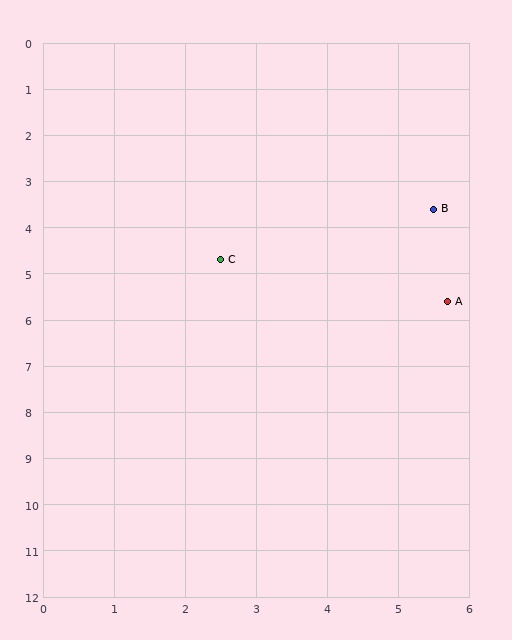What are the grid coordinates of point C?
Point C is at approximately (2.5, 4.7).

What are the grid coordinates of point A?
Point A is at approximately (5.7, 5.6).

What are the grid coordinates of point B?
Point B is at approximately (5.5, 3.6).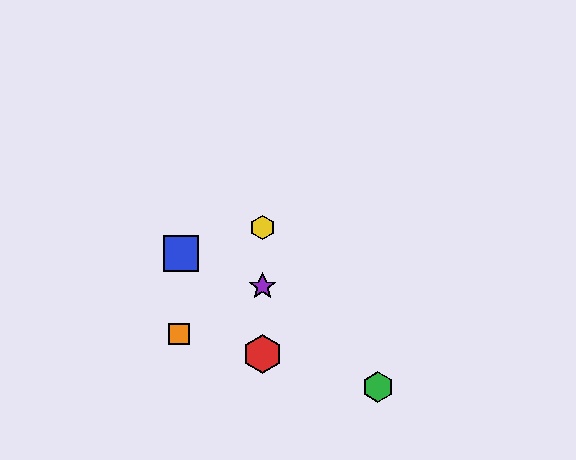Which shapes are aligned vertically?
The red hexagon, the yellow hexagon, the purple star are aligned vertically.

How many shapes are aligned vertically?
3 shapes (the red hexagon, the yellow hexagon, the purple star) are aligned vertically.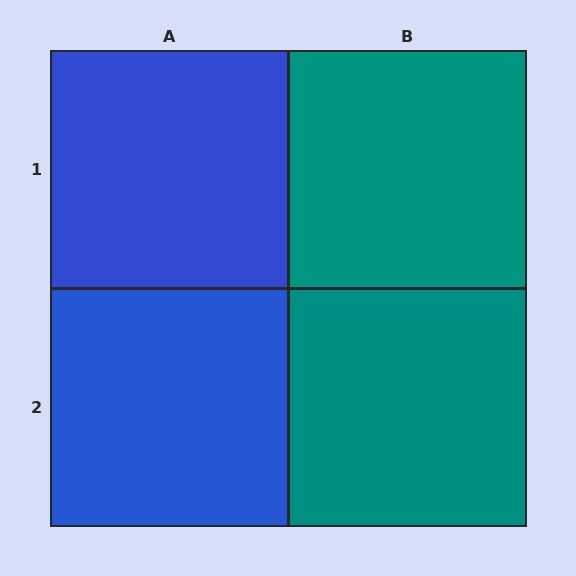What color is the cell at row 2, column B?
Teal.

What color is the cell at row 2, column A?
Blue.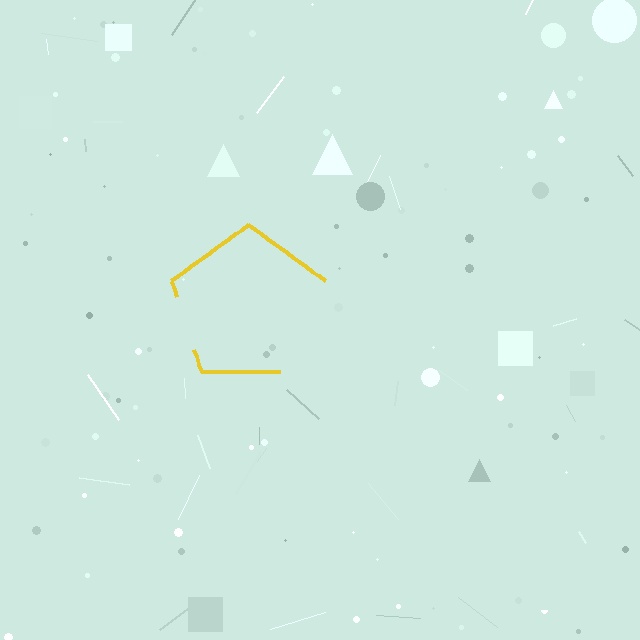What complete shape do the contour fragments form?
The contour fragments form a pentagon.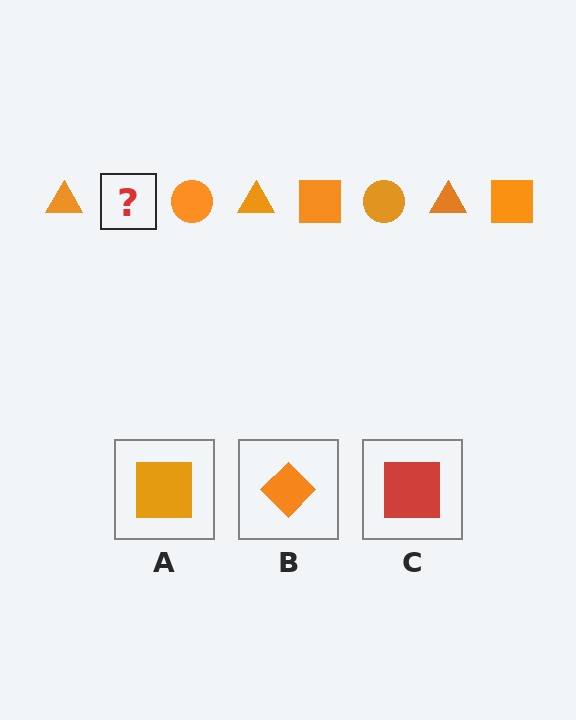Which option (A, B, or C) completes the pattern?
A.